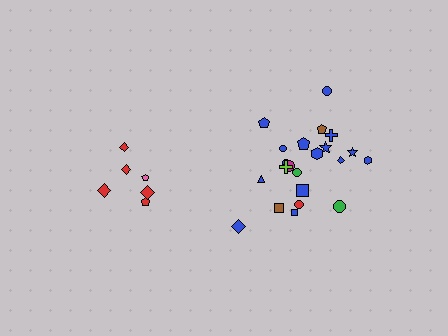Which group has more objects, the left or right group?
The right group.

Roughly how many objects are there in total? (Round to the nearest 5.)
Roughly 30 objects in total.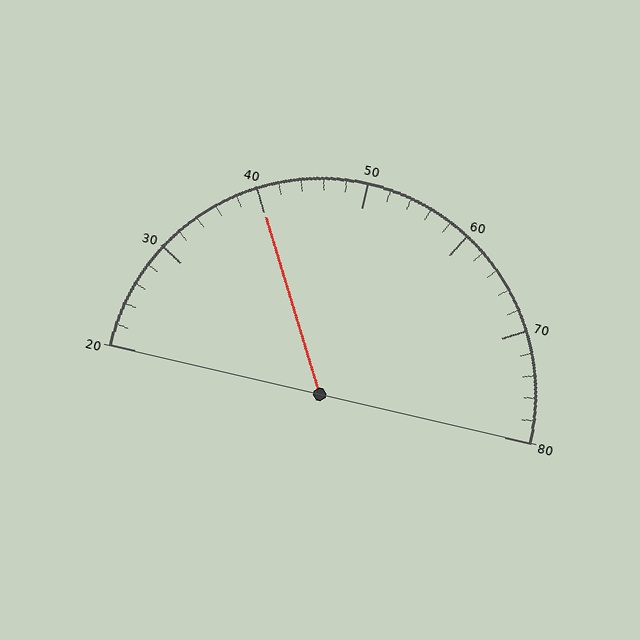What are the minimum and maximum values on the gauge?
The gauge ranges from 20 to 80.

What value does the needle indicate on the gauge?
The needle indicates approximately 40.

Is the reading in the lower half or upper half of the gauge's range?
The reading is in the lower half of the range (20 to 80).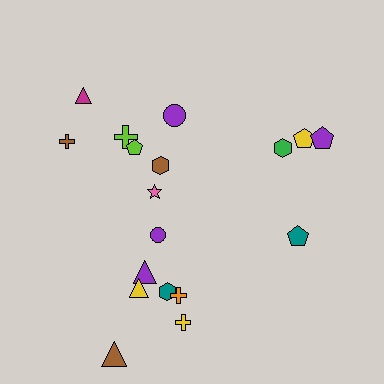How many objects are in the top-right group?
There are 4 objects.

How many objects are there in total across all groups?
There are 18 objects.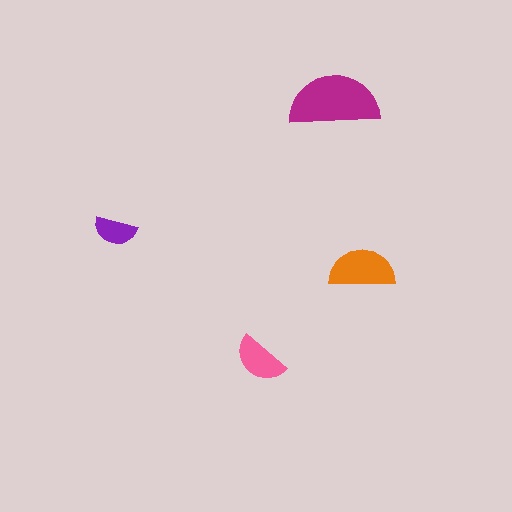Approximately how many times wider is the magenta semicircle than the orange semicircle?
About 1.5 times wider.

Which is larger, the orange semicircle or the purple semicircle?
The orange one.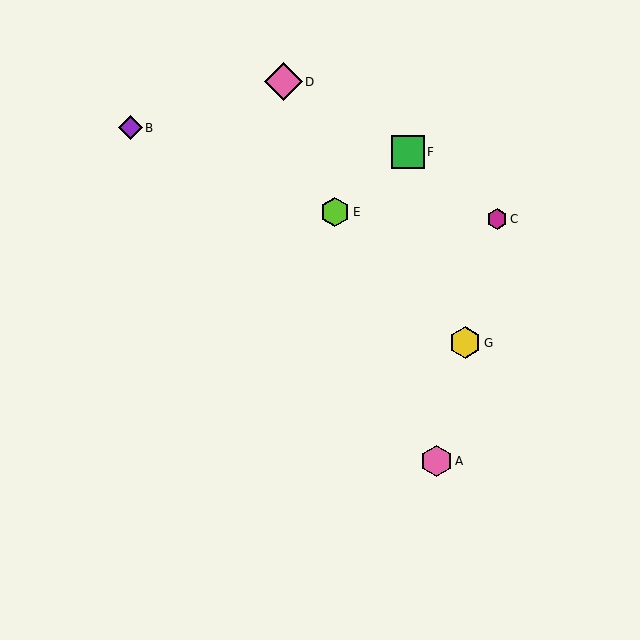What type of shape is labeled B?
Shape B is a purple diamond.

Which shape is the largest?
The pink diamond (labeled D) is the largest.